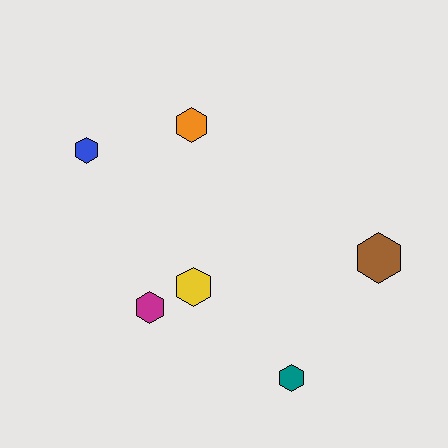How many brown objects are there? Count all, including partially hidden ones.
There is 1 brown object.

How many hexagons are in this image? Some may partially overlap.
There are 6 hexagons.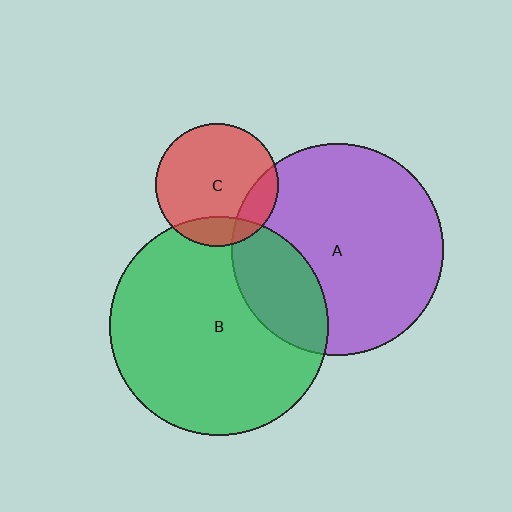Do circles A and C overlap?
Yes.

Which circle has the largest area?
Circle B (green).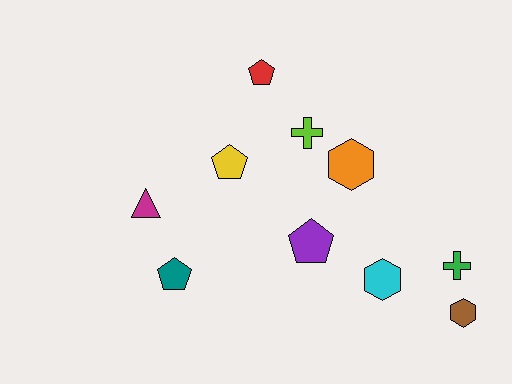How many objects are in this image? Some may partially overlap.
There are 10 objects.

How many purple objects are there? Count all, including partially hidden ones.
There is 1 purple object.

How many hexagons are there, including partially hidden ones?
There are 3 hexagons.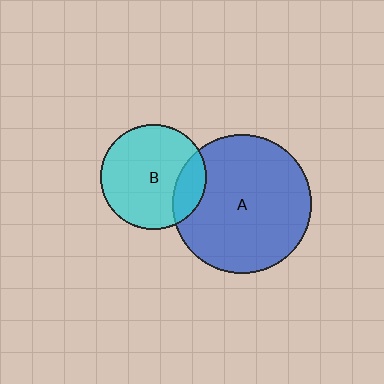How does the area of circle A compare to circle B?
Approximately 1.7 times.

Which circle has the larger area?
Circle A (blue).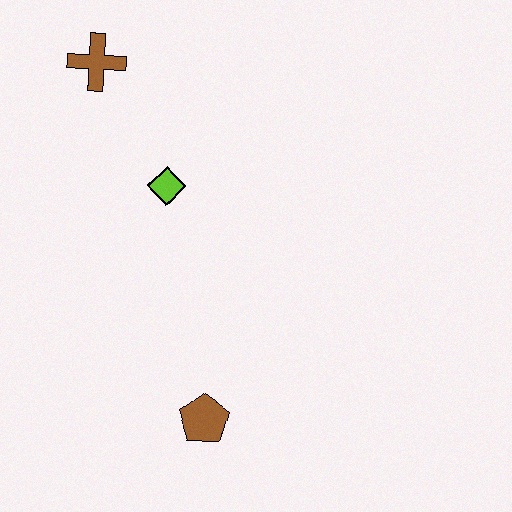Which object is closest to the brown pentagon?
The lime diamond is closest to the brown pentagon.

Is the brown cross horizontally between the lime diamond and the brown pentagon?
No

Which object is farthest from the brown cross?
The brown pentagon is farthest from the brown cross.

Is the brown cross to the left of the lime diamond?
Yes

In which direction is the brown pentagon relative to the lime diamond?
The brown pentagon is below the lime diamond.